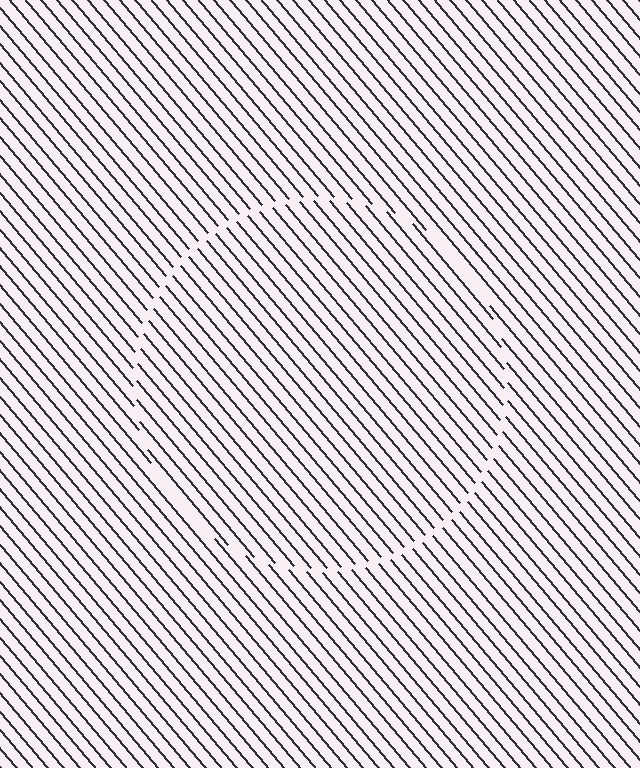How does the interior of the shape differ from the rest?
The interior of the shape contains the same grating, shifted by half a period — the contour is defined by the phase discontinuity where line-ends from the inner and outer gratings abut.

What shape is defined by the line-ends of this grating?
An illusory circle. The interior of the shape contains the same grating, shifted by half a period — the contour is defined by the phase discontinuity where line-ends from the inner and outer gratings abut.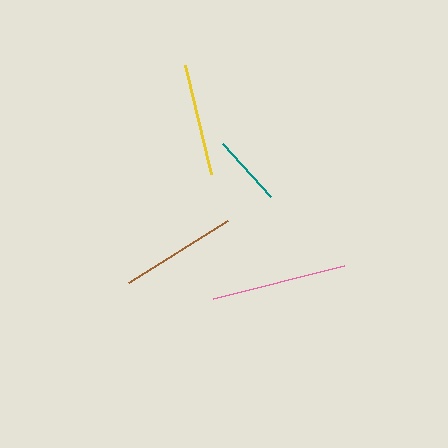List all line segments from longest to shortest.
From longest to shortest: pink, brown, yellow, teal.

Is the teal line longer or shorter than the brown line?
The brown line is longer than the teal line.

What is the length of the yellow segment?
The yellow segment is approximately 112 pixels long.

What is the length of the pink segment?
The pink segment is approximately 135 pixels long.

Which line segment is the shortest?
The teal line is the shortest at approximately 71 pixels.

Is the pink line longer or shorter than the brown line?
The pink line is longer than the brown line.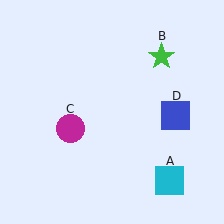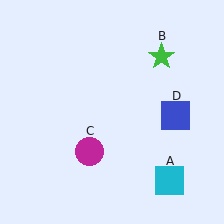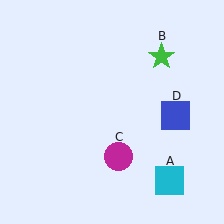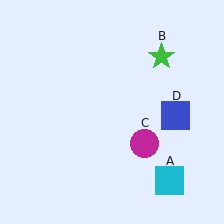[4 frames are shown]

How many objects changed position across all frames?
1 object changed position: magenta circle (object C).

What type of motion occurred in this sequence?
The magenta circle (object C) rotated counterclockwise around the center of the scene.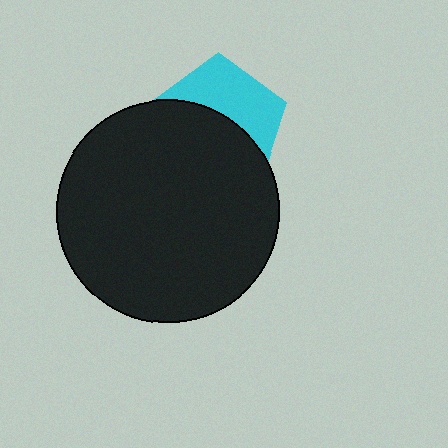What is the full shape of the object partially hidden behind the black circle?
The partially hidden object is a cyan pentagon.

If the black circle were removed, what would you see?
You would see the complete cyan pentagon.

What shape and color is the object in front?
The object in front is a black circle.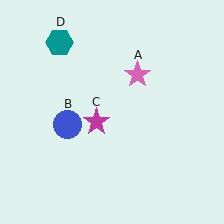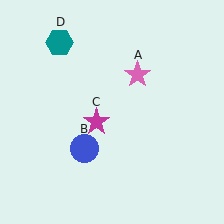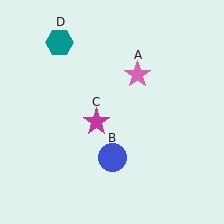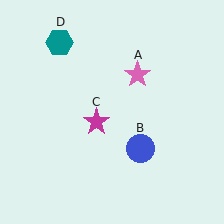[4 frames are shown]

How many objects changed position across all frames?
1 object changed position: blue circle (object B).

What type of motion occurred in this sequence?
The blue circle (object B) rotated counterclockwise around the center of the scene.